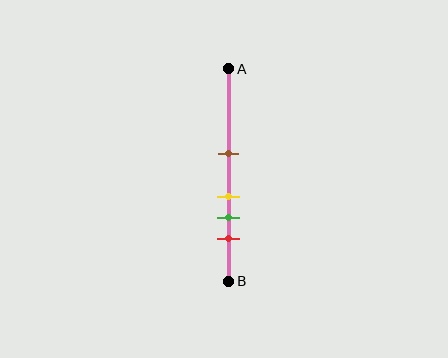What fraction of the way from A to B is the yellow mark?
The yellow mark is approximately 60% (0.6) of the way from A to B.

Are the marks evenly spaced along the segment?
No, the marks are not evenly spaced.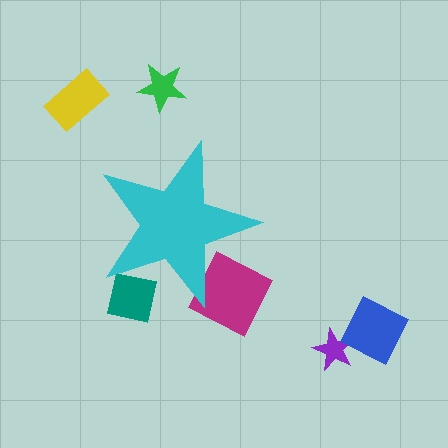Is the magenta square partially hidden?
Yes, the magenta square is partially hidden behind the cyan star.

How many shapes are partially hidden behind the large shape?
2 shapes are partially hidden.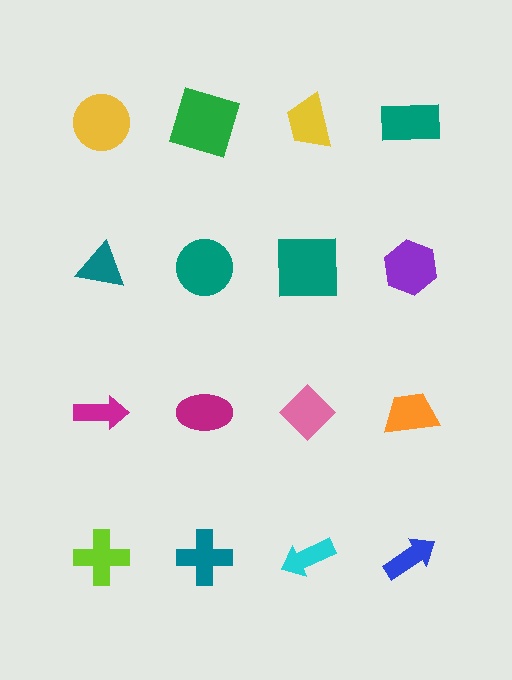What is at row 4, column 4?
A blue arrow.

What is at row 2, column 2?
A teal circle.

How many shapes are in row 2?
4 shapes.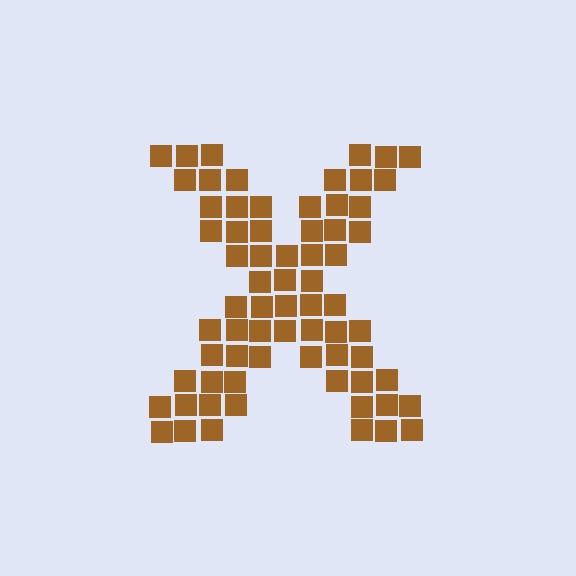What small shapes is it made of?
It is made of small squares.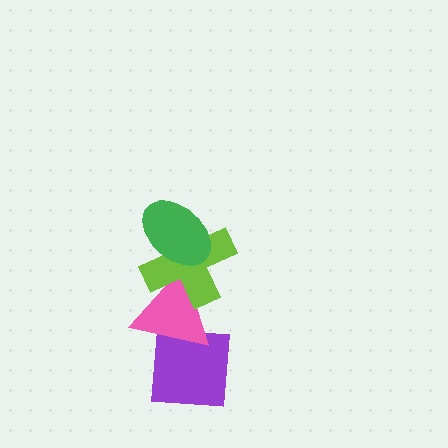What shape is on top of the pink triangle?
The lime cross is on top of the pink triangle.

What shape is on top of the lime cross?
The green ellipse is on top of the lime cross.